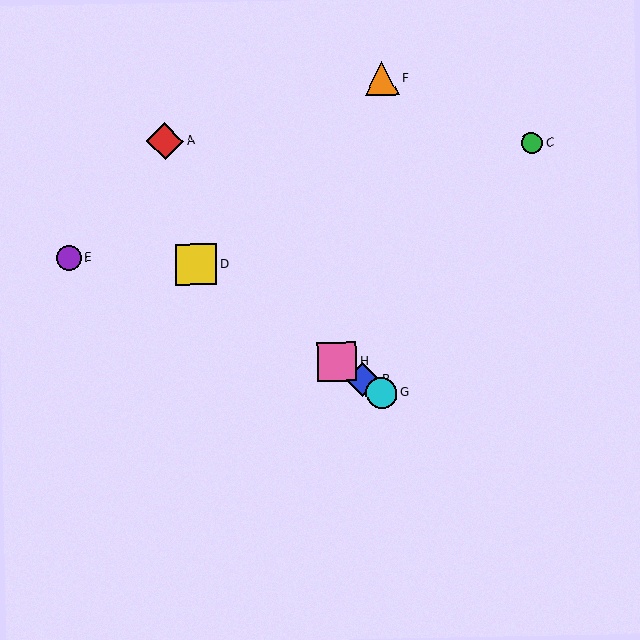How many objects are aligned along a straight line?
4 objects (B, D, G, H) are aligned along a straight line.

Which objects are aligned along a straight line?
Objects B, D, G, H are aligned along a straight line.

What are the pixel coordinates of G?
Object G is at (382, 393).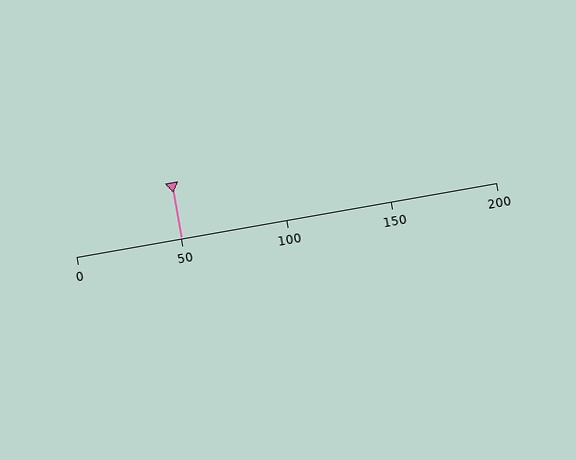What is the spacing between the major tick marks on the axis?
The major ticks are spaced 50 apart.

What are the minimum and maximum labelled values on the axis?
The axis runs from 0 to 200.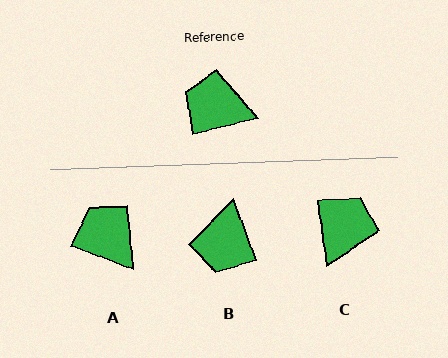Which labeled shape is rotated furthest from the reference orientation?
B, about 97 degrees away.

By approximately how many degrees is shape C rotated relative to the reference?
Approximately 96 degrees clockwise.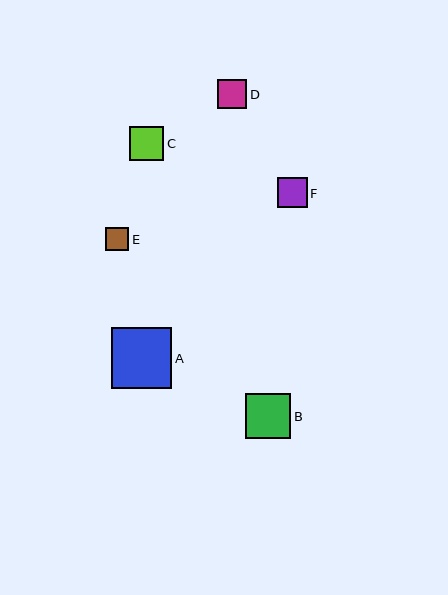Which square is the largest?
Square A is the largest with a size of approximately 61 pixels.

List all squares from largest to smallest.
From largest to smallest: A, B, C, F, D, E.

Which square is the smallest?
Square E is the smallest with a size of approximately 23 pixels.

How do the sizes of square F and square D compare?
Square F and square D are approximately the same size.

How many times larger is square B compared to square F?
Square B is approximately 1.5 times the size of square F.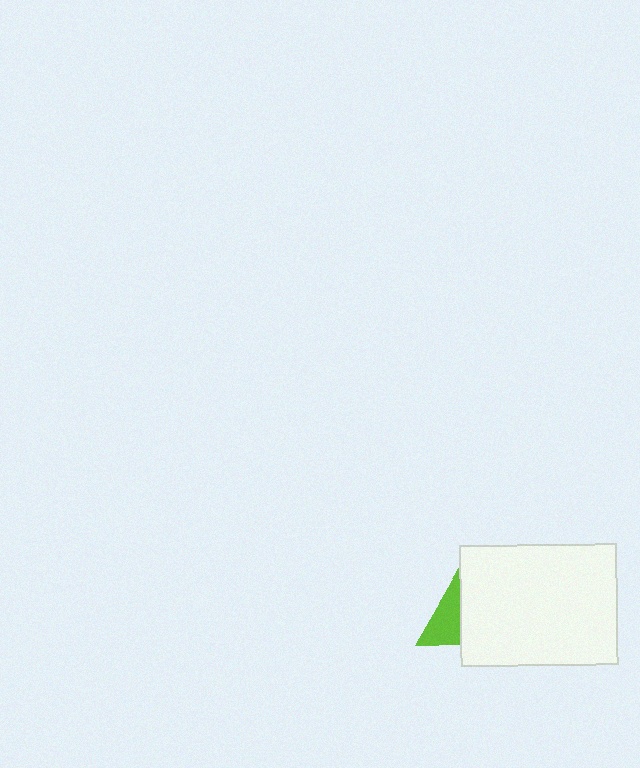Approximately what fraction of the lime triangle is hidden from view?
Roughly 66% of the lime triangle is hidden behind the white rectangle.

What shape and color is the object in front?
The object in front is a white rectangle.